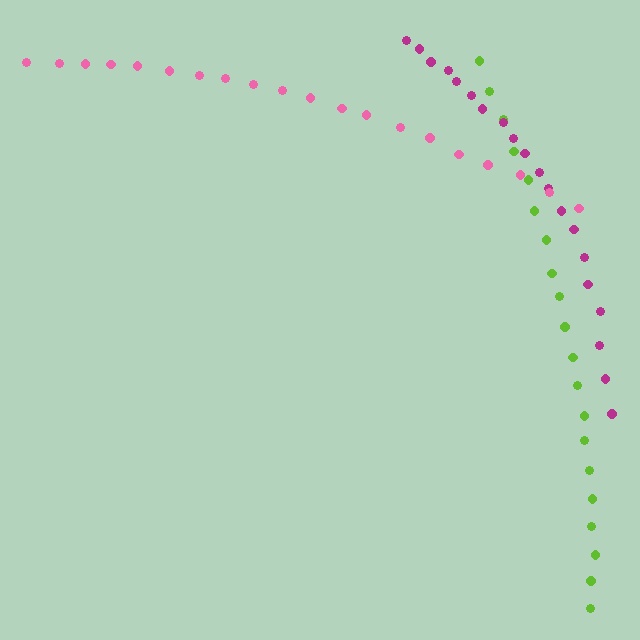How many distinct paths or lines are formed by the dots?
There are 3 distinct paths.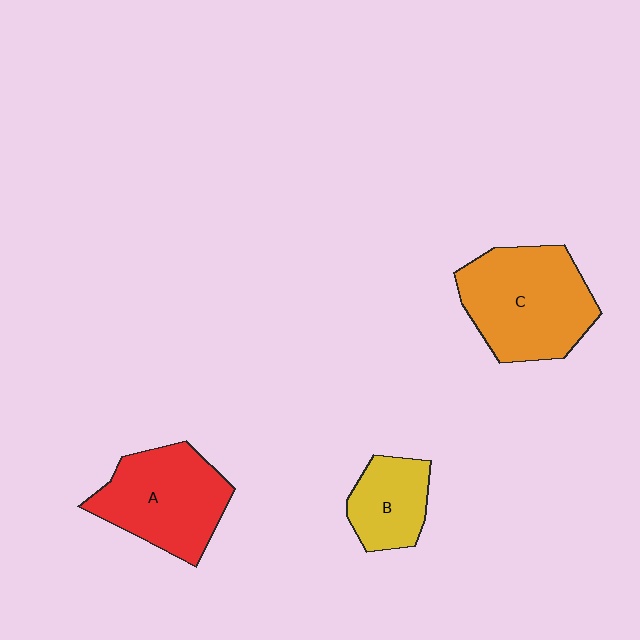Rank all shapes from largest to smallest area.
From largest to smallest: C (orange), A (red), B (yellow).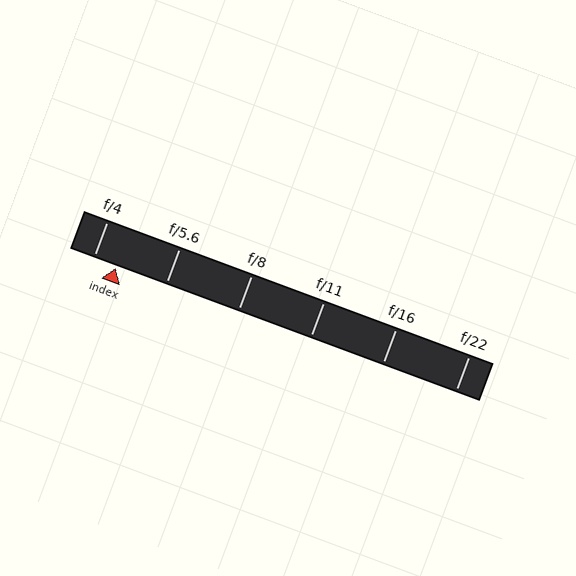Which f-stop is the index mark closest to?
The index mark is closest to f/4.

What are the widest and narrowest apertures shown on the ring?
The widest aperture shown is f/4 and the narrowest is f/22.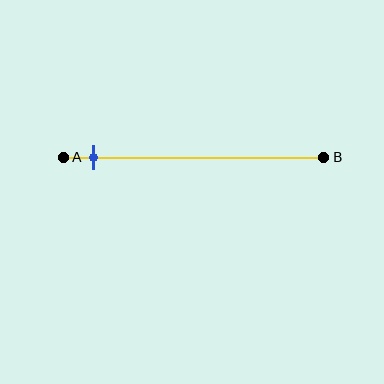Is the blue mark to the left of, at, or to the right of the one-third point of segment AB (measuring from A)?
The blue mark is to the left of the one-third point of segment AB.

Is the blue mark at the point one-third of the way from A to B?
No, the mark is at about 10% from A, not at the 33% one-third point.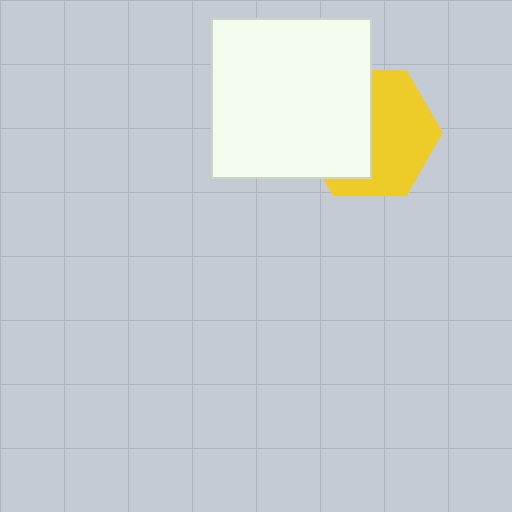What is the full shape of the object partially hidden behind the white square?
The partially hidden object is a yellow hexagon.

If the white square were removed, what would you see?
You would see the complete yellow hexagon.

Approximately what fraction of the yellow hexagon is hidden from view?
Roughly 46% of the yellow hexagon is hidden behind the white square.